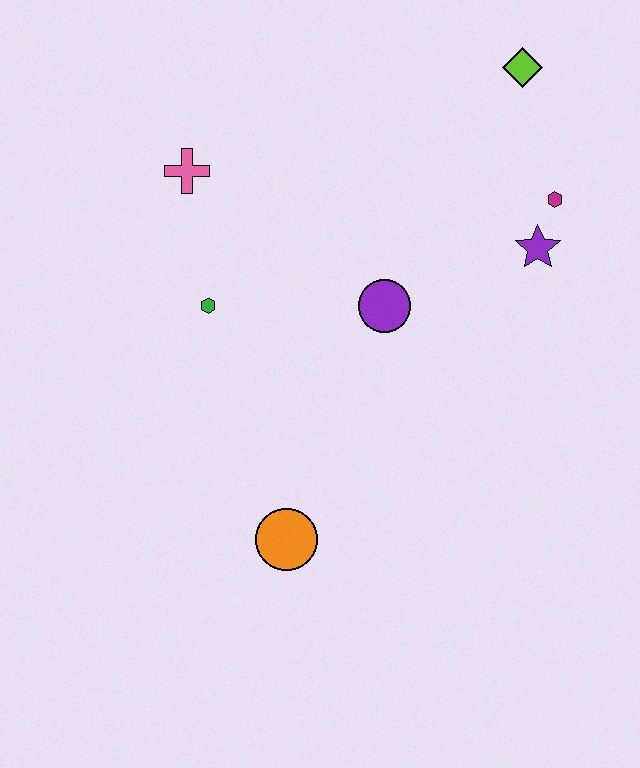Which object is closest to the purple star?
The magenta hexagon is closest to the purple star.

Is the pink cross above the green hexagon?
Yes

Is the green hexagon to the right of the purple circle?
No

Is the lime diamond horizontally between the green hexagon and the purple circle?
No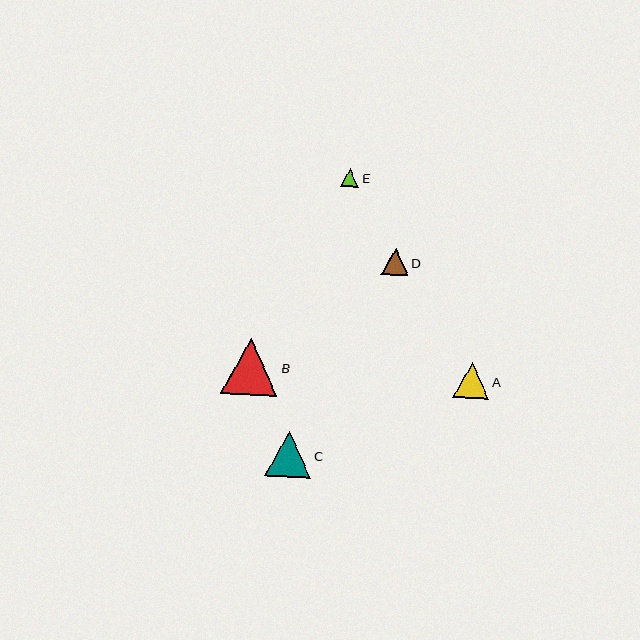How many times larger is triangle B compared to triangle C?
Triangle B is approximately 1.2 times the size of triangle C.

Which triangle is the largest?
Triangle B is the largest with a size of approximately 56 pixels.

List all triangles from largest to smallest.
From largest to smallest: B, C, A, D, E.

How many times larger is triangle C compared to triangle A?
Triangle C is approximately 1.3 times the size of triangle A.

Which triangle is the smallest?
Triangle E is the smallest with a size of approximately 18 pixels.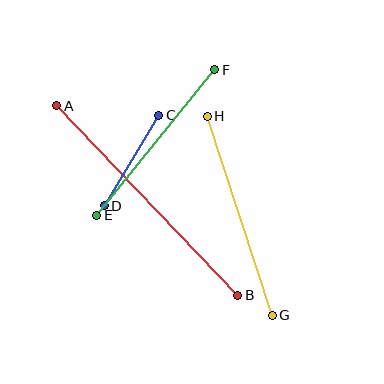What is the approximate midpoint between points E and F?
The midpoint is at approximately (156, 143) pixels.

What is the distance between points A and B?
The distance is approximately 262 pixels.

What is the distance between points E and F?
The distance is approximately 187 pixels.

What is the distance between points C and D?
The distance is approximately 106 pixels.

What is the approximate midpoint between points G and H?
The midpoint is at approximately (240, 216) pixels.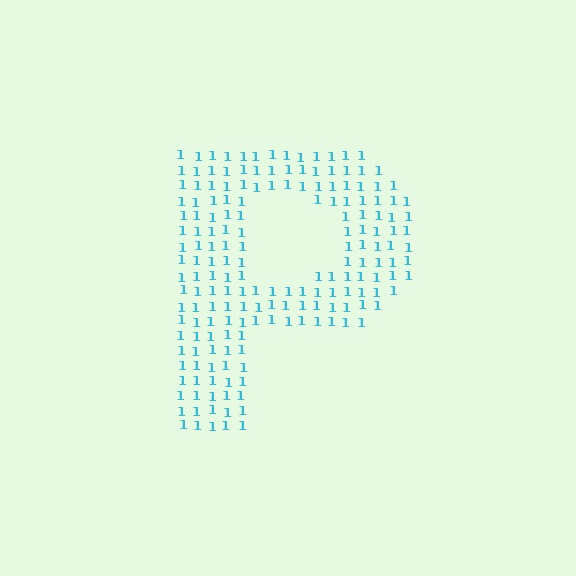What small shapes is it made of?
It is made of small digit 1's.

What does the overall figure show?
The overall figure shows the letter P.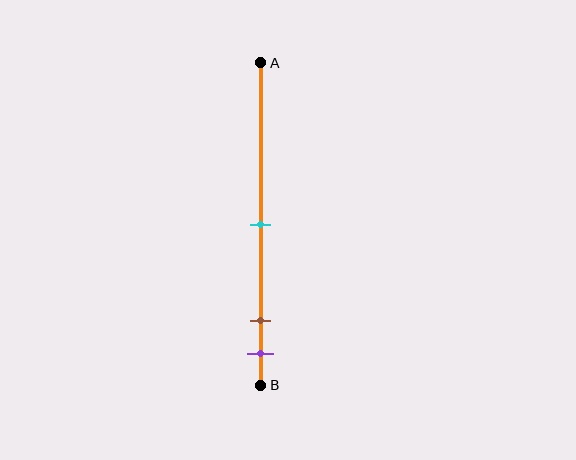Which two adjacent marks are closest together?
The brown and purple marks are the closest adjacent pair.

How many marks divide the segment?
There are 3 marks dividing the segment.